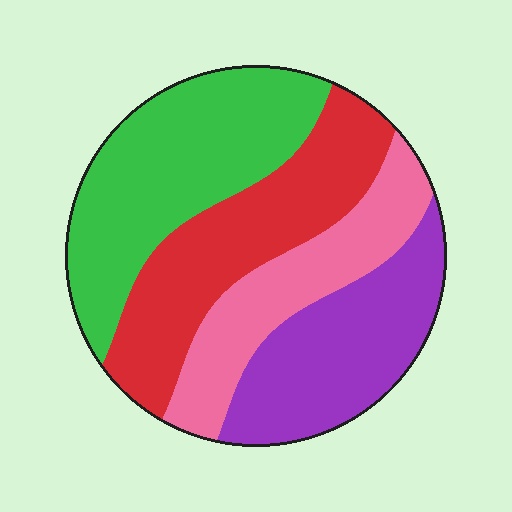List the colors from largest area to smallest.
From largest to smallest: green, red, purple, pink.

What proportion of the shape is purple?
Purple covers around 25% of the shape.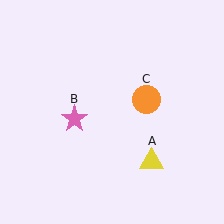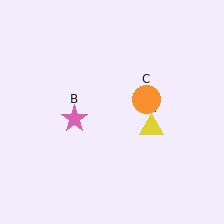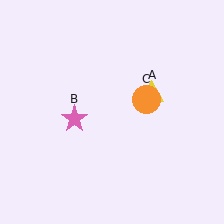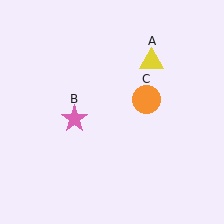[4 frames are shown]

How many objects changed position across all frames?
1 object changed position: yellow triangle (object A).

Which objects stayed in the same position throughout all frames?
Pink star (object B) and orange circle (object C) remained stationary.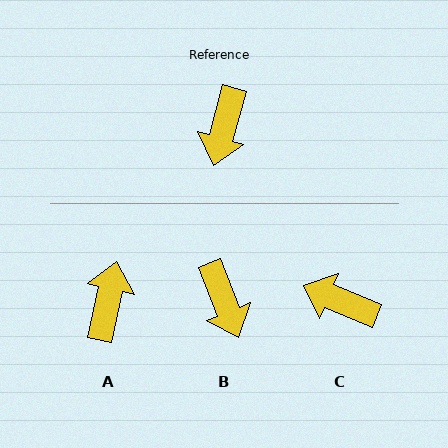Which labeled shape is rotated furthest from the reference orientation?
A, about 177 degrees away.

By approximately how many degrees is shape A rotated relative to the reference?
Approximately 177 degrees clockwise.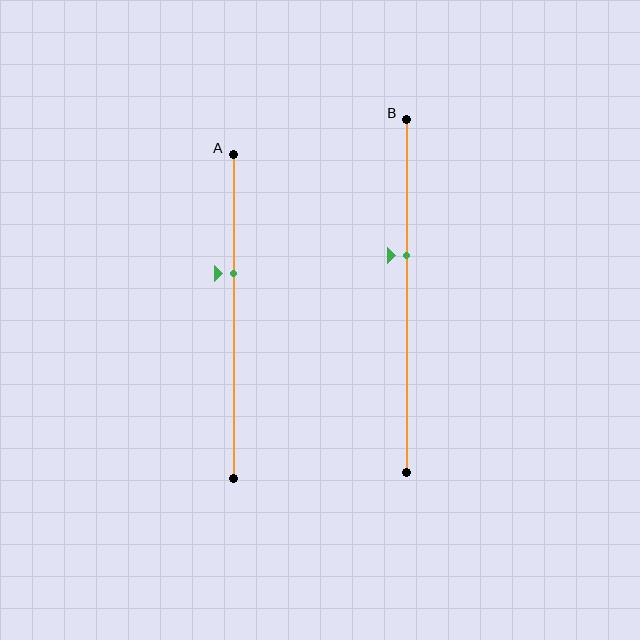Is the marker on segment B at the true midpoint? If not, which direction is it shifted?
No, the marker on segment B is shifted upward by about 11% of the segment length.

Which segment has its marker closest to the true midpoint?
Segment B has its marker closest to the true midpoint.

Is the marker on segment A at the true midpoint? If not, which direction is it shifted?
No, the marker on segment A is shifted upward by about 13% of the segment length.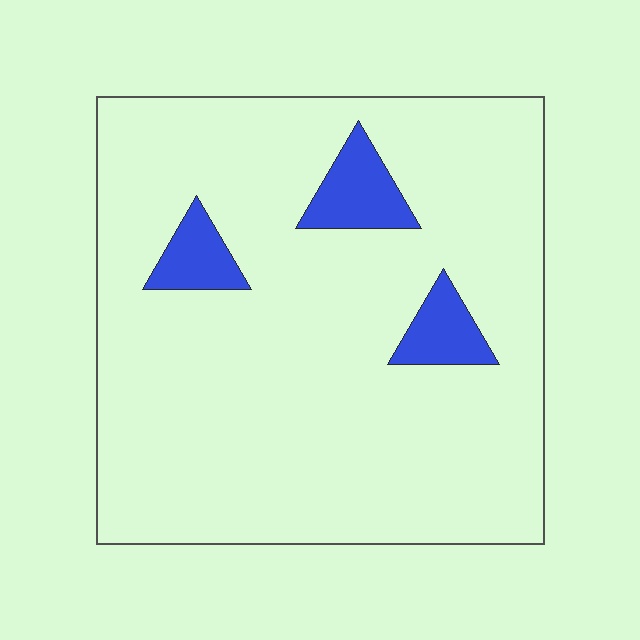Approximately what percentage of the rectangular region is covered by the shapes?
Approximately 10%.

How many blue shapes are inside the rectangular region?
3.